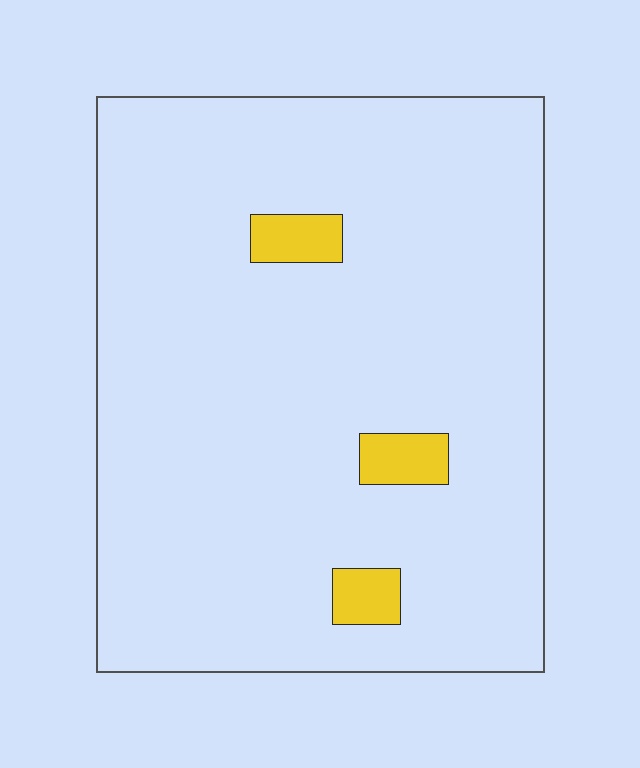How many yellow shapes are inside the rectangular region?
3.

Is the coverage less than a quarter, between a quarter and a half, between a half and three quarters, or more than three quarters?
Less than a quarter.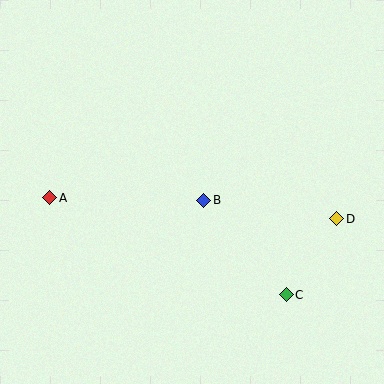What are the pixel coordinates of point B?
Point B is at (204, 200).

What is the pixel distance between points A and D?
The distance between A and D is 288 pixels.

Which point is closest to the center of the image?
Point B at (204, 200) is closest to the center.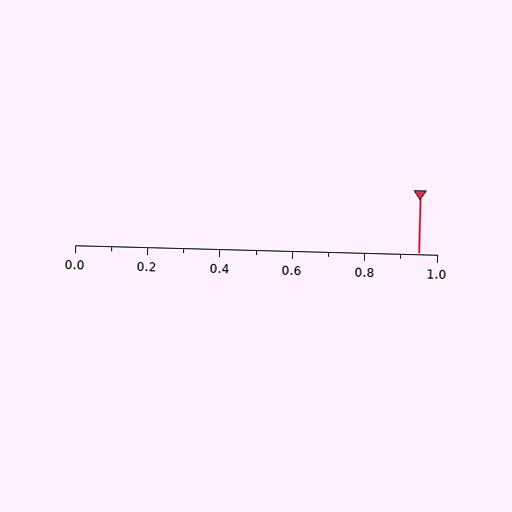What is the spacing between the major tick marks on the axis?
The major ticks are spaced 0.2 apart.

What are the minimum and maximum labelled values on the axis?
The axis runs from 0.0 to 1.0.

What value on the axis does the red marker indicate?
The marker indicates approximately 0.95.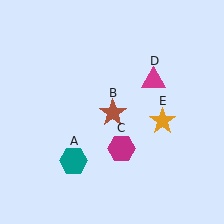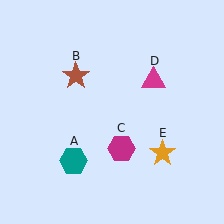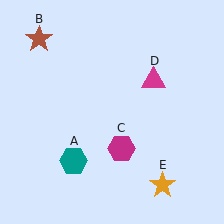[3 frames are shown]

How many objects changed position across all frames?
2 objects changed position: brown star (object B), orange star (object E).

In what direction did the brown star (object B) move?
The brown star (object B) moved up and to the left.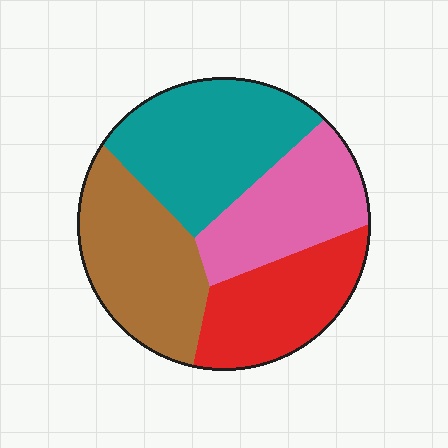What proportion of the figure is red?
Red takes up about one fifth (1/5) of the figure.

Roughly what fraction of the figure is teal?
Teal covers around 30% of the figure.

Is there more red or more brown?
Brown.